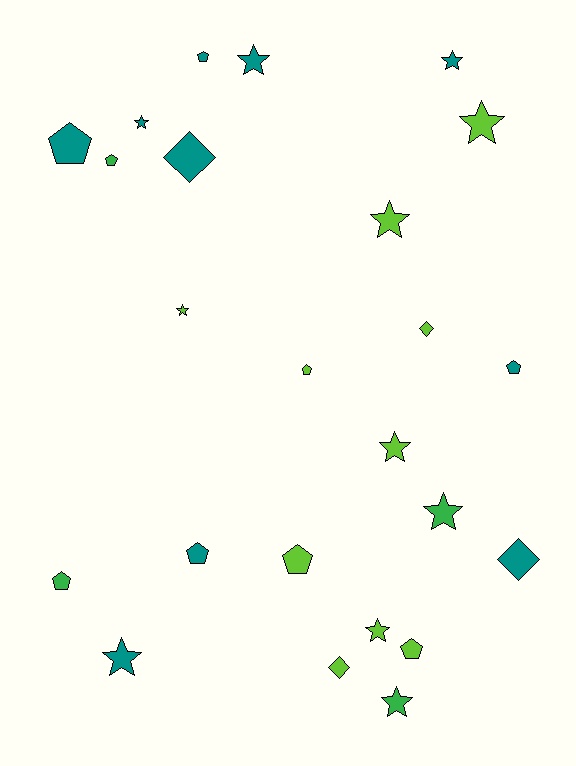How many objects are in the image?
There are 24 objects.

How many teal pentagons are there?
There are 4 teal pentagons.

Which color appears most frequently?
Lime, with 10 objects.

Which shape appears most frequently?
Star, with 11 objects.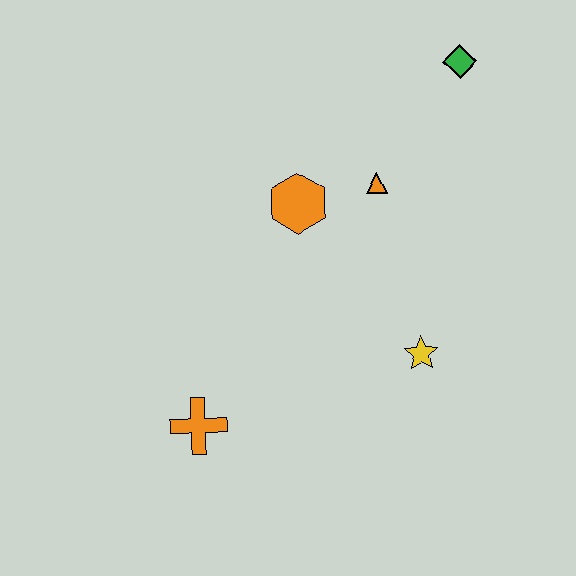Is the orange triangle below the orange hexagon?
No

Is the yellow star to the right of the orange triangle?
Yes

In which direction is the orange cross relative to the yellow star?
The orange cross is to the left of the yellow star.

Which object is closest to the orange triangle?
The orange hexagon is closest to the orange triangle.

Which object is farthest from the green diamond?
The orange cross is farthest from the green diamond.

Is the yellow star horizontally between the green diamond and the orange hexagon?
Yes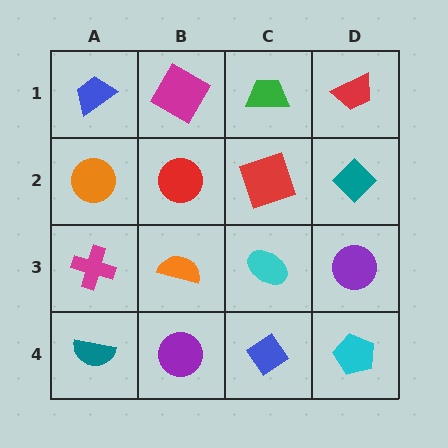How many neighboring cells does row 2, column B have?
4.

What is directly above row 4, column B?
An orange semicircle.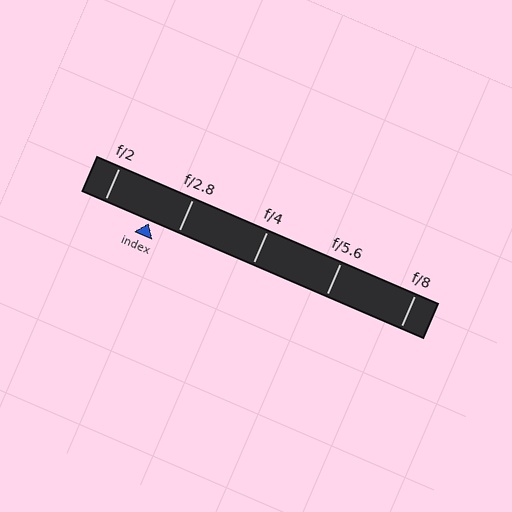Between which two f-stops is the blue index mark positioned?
The index mark is between f/2 and f/2.8.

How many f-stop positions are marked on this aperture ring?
There are 5 f-stop positions marked.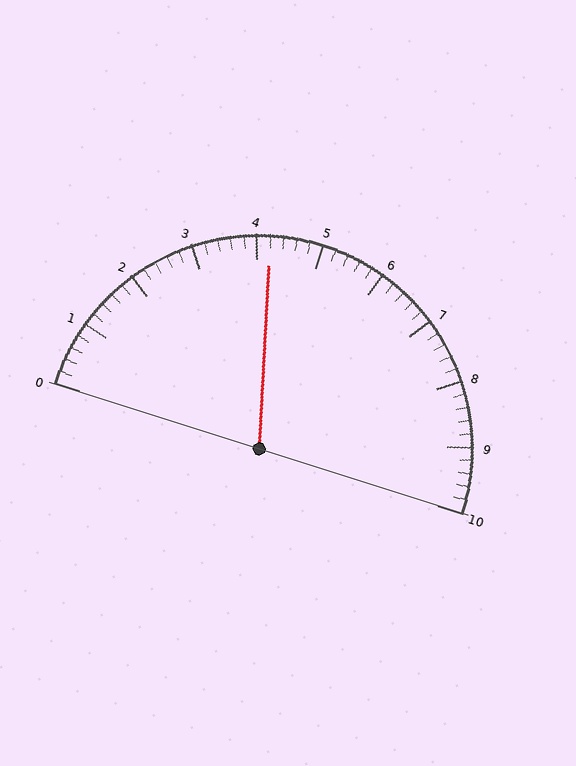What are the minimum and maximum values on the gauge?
The gauge ranges from 0 to 10.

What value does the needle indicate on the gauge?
The needle indicates approximately 4.2.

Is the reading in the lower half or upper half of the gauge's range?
The reading is in the lower half of the range (0 to 10).